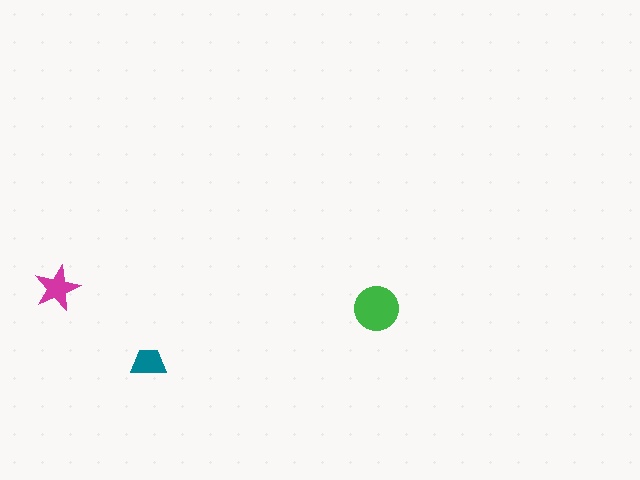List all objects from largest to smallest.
The green circle, the magenta star, the teal trapezoid.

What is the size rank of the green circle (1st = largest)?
1st.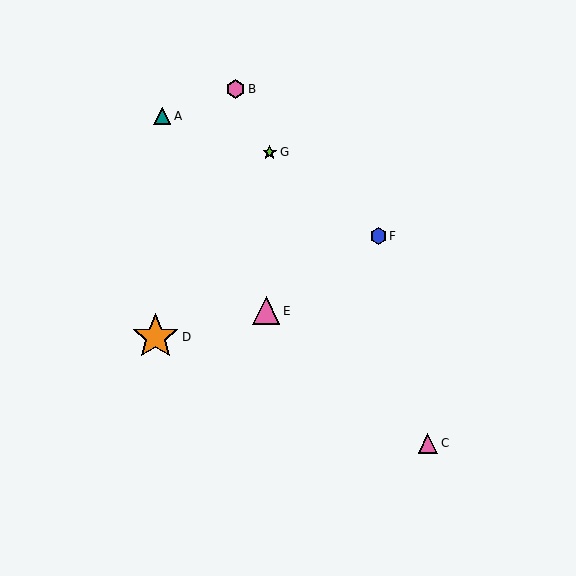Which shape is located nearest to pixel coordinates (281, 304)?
The pink triangle (labeled E) at (266, 311) is nearest to that location.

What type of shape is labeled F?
Shape F is a blue hexagon.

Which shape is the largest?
The orange star (labeled D) is the largest.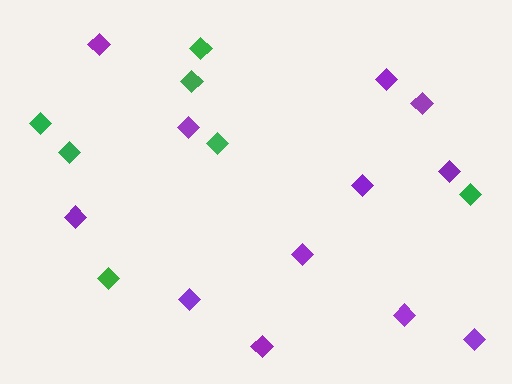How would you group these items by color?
There are 2 groups: one group of purple diamonds (12) and one group of green diamonds (7).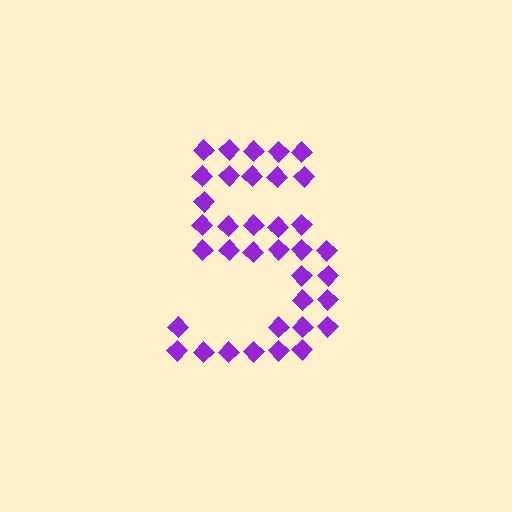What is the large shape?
The large shape is the digit 5.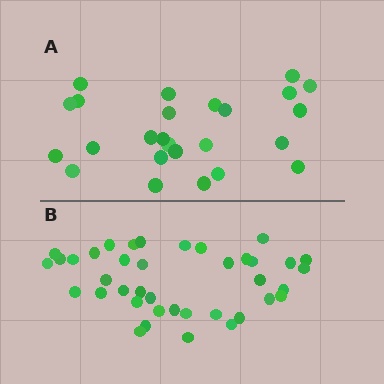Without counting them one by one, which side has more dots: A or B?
Region B (the bottom region) has more dots.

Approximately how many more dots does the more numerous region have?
Region B has approximately 15 more dots than region A.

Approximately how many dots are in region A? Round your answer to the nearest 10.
About 20 dots. (The exact count is 25, which rounds to 20.)